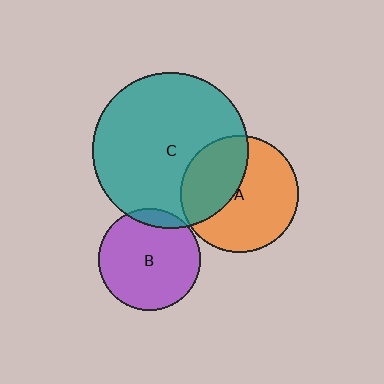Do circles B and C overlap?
Yes.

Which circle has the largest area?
Circle C (teal).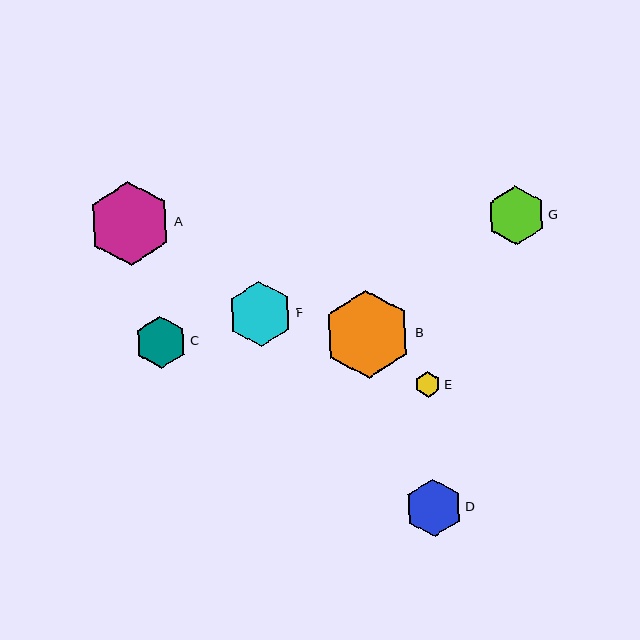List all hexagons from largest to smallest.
From largest to smallest: B, A, F, G, D, C, E.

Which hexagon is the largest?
Hexagon B is the largest with a size of approximately 89 pixels.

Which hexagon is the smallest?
Hexagon E is the smallest with a size of approximately 25 pixels.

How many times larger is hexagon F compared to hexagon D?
Hexagon F is approximately 1.1 times the size of hexagon D.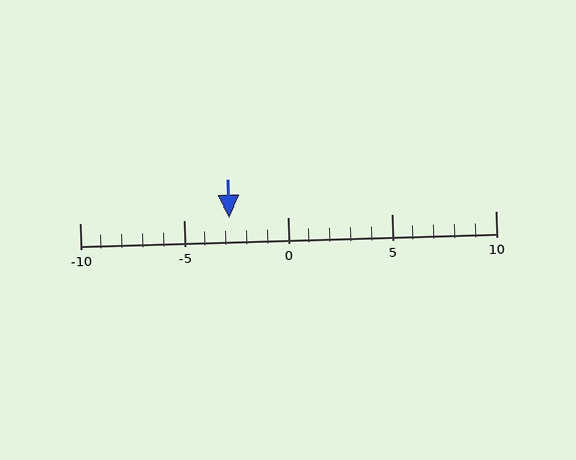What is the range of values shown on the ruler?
The ruler shows values from -10 to 10.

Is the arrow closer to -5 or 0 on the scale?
The arrow is closer to -5.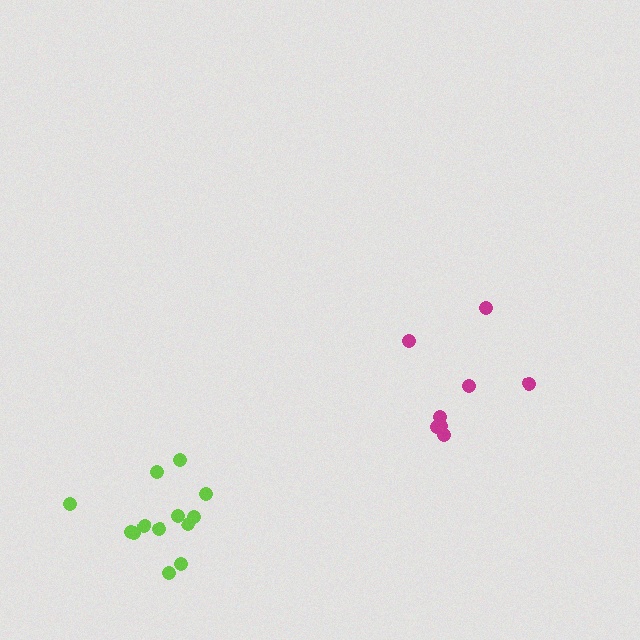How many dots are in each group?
Group 1: 8 dots, Group 2: 13 dots (21 total).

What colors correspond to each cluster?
The clusters are colored: magenta, lime.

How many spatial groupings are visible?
There are 2 spatial groupings.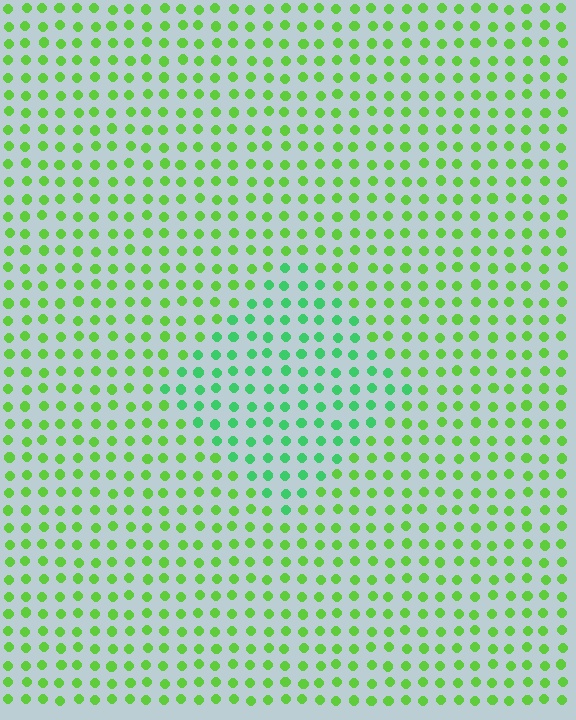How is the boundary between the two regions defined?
The boundary is defined purely by a slight shift in hue (about 33 degrees). Spacing, size, and orientation are identical on both sides.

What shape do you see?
I see a diamond.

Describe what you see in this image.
The image is filled with small lime elements in a uniform arrangement. A diamond-shaped region is visible where the elements are tinted to a slightly different hue, forming a subtle color boundary.